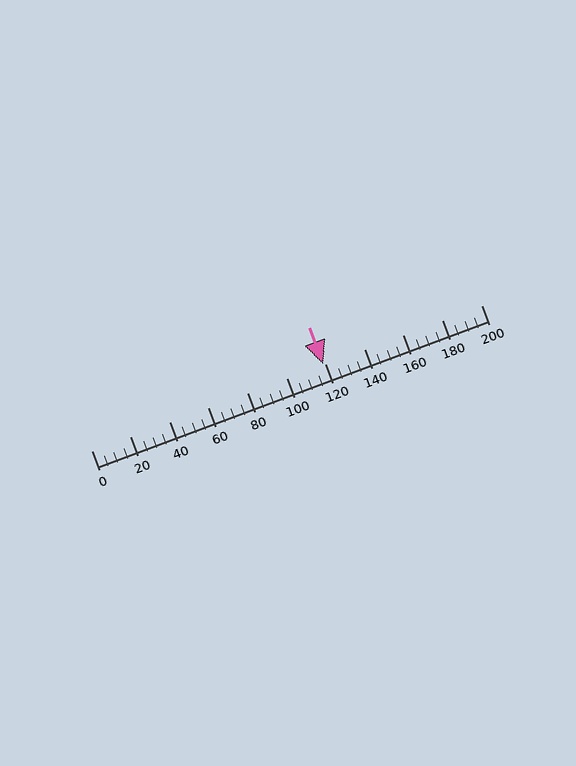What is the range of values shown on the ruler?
The ruler shows values from 0 to 200.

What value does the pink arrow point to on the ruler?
The pink arrow points to approximately 119.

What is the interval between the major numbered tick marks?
The major tick marks are spaced 20 units apart.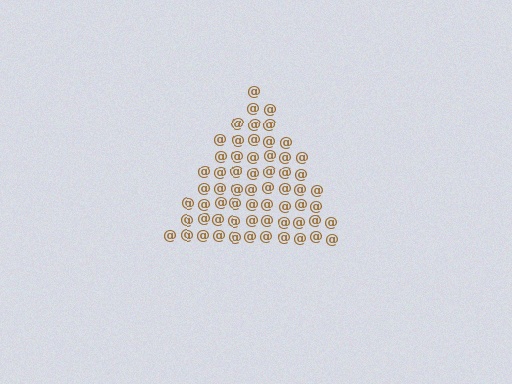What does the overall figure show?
The overall figure shows a triangle.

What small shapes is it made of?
It is made of small at signs.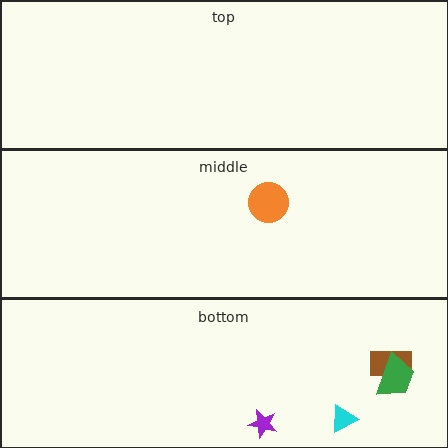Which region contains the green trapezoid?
The bottom region.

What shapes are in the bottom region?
The purple star, the cyan triangle, the brown rectangle, the green trapezoid.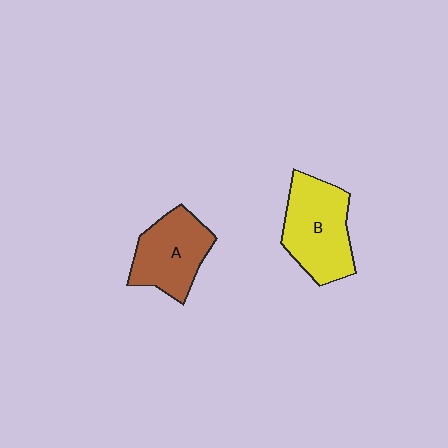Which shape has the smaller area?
Shape A (brown).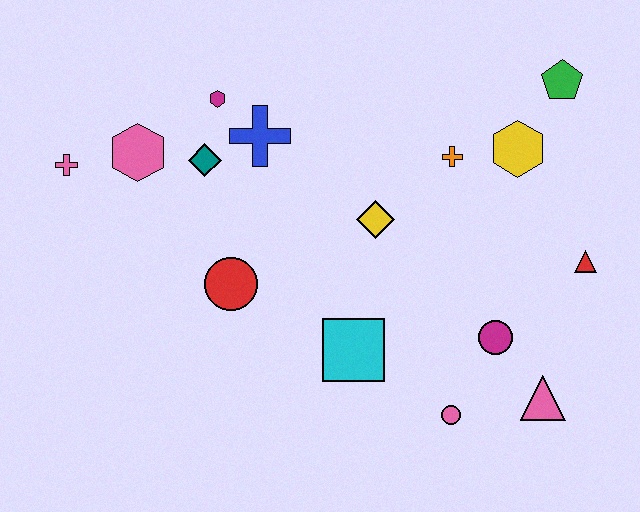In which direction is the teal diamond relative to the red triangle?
The teal diamond is to the left of the red triangle.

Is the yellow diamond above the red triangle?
Yes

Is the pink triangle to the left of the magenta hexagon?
No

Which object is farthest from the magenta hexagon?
The pink triangle is farthest from the magenta hexagon.